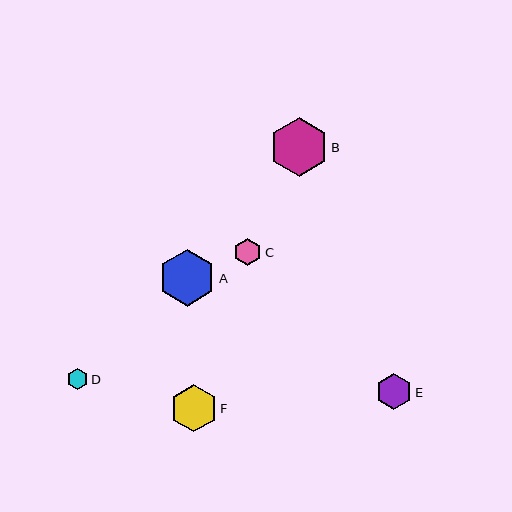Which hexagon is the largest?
Hexagon B is the largest with a size of approximately 59 pixels.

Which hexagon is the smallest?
Hexagon D is the smallest with a size of approximately 21 pixels.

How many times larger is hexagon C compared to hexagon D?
Hexagon C is approximately 1.3 times the size of hexagon D.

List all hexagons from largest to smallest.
From largest to smallest: B, A, F, E, C, D.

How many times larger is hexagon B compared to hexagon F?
Hexagon B is approximately 1.3 times the size of hexagon F.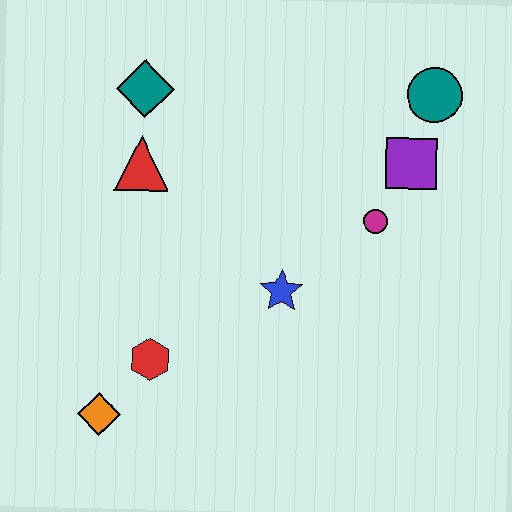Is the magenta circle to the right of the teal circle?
No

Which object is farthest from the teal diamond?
The orange diamond is farthest from the teal diamond.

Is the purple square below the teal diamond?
Yes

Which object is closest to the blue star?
The magenta circle is closest to the blue star.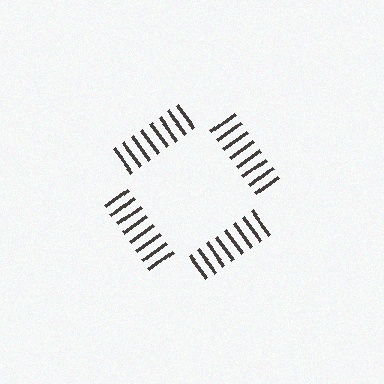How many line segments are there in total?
32 — 8 along each of the 4 edges.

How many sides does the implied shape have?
4 sides — the line-ends trace a square.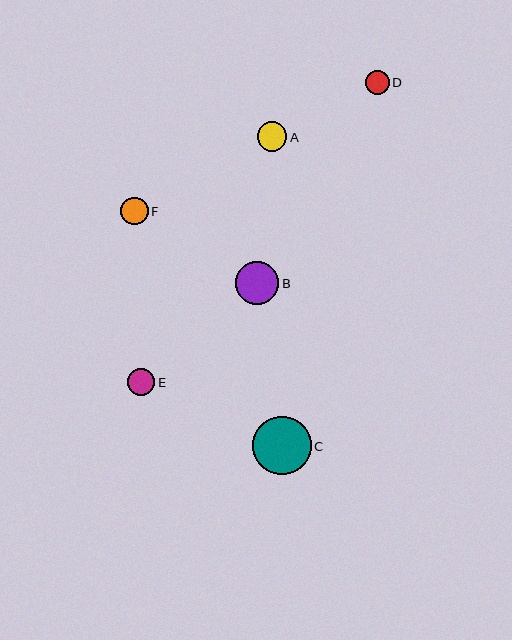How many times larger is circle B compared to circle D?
Circle B is approximately 1.8 times the size of circle D.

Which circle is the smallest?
Circle D is the smallest with a size of approximately 24 pixels.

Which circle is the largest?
Circle C is the largest with a size of approximately 59 pixels.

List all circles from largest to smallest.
From largest to smallest: C, B, A, E, F, D.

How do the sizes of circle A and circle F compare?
Circle A and circle F are approximately the same size.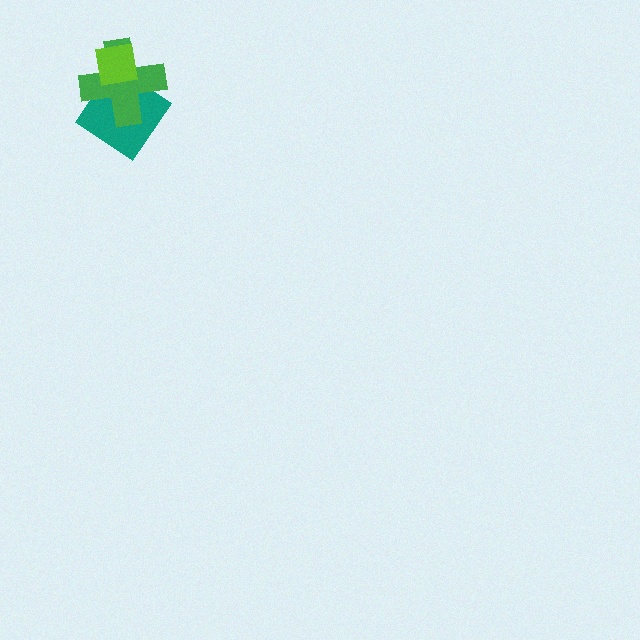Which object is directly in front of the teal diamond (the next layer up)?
The green cross is directly in front of the teal diamond.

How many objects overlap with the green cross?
2 objects overlap with the green cross.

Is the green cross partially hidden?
Yes, it is partially covered by another shape.